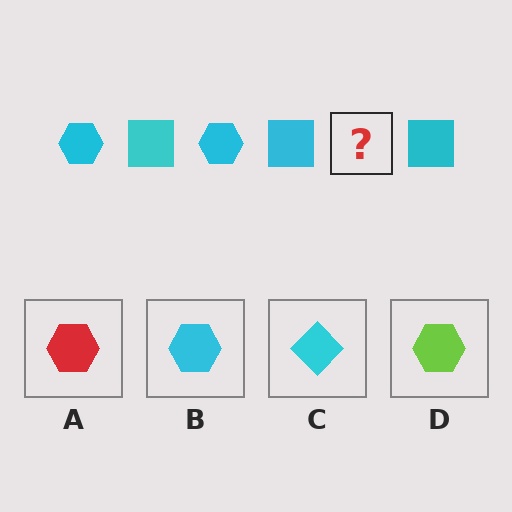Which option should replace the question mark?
Option B.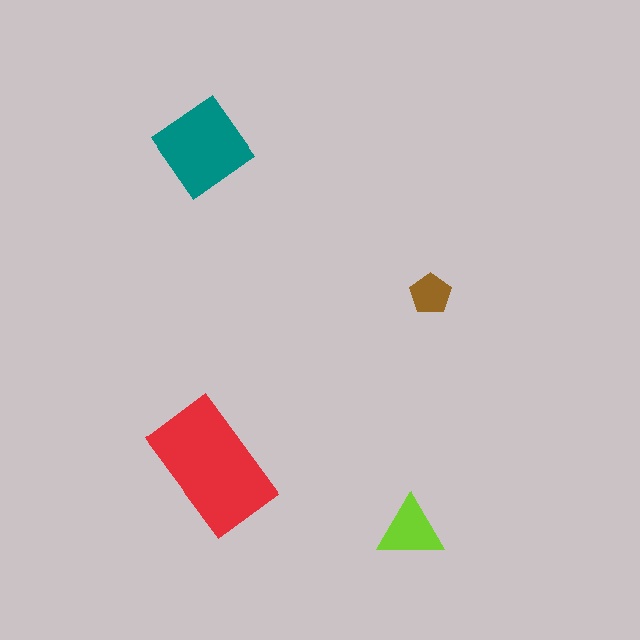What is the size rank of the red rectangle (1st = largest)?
1st.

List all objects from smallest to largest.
The brown pentagon, the lime triangle, the teal diamond, the red rectangle.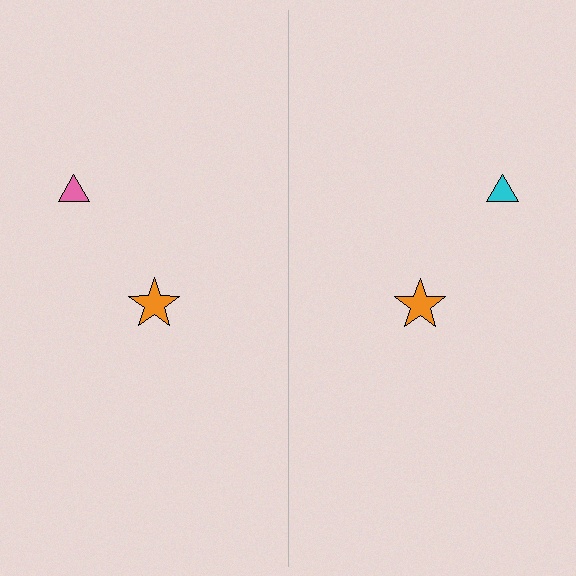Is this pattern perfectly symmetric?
No, the pattern is not perfectly symmetric. The cyan triangle on the right side breaks the symmetry — its mirror counterpart is pink.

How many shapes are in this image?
There are 4 shapes in this image.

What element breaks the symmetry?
The cyan triangle on the right side breaks the symmetry — its mirror counterpart is pink.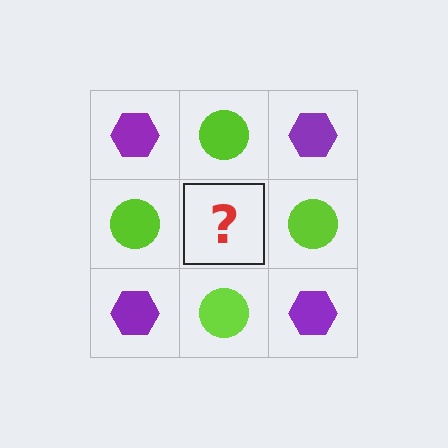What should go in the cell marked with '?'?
The missing cell should contain a purple hexagon.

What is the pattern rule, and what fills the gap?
The rule is that it alternates purple hexagon and lime circle in a checkerboard pattern. The gap should be filled with a purple hexagon.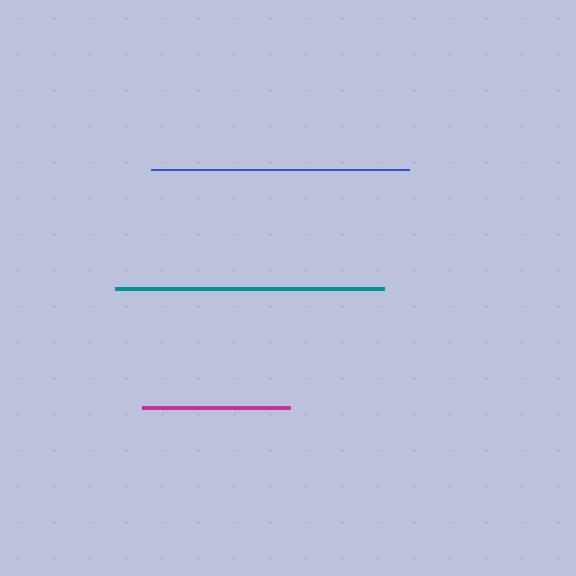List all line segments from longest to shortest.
From longest to shortest: teal, blue, magenta.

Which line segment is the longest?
The teal line is the longest at approximately 269 pixels.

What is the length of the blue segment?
The blue segment is approximately 258 pixels long.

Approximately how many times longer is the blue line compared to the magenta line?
The blue line is approximately 1.7 times the length of the magenta line.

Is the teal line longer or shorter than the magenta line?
The teal line is longer than the magenta line.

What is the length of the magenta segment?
The magenta segment is approximately 148 pixels long.